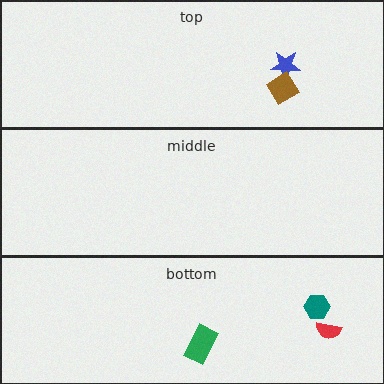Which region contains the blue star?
The top region.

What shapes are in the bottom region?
The teal hexagon, the red semicircle, the green rectangle.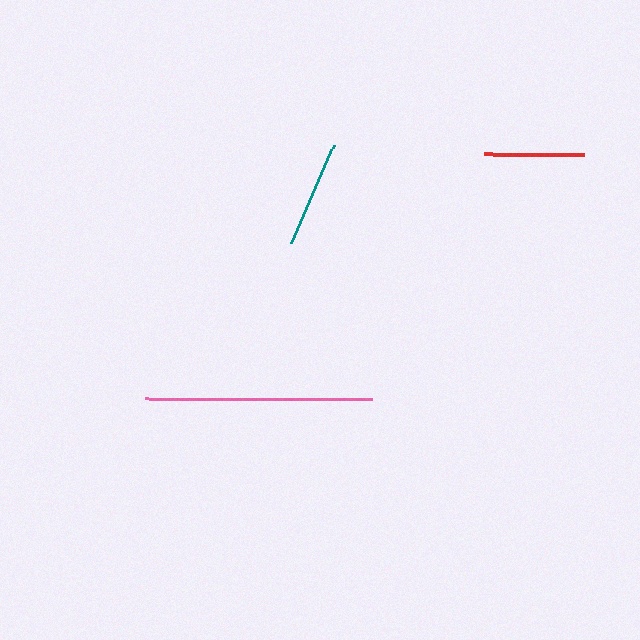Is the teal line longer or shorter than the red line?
The teal line is longer than the red line.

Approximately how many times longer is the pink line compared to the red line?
The pink line is approximately 2.3 times the length of the red line.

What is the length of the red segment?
The red segment is approximately 100 pixels long.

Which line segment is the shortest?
The red line is the shortest at approximately 100 pixels.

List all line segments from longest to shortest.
From longest to shortest: pink, teal, red.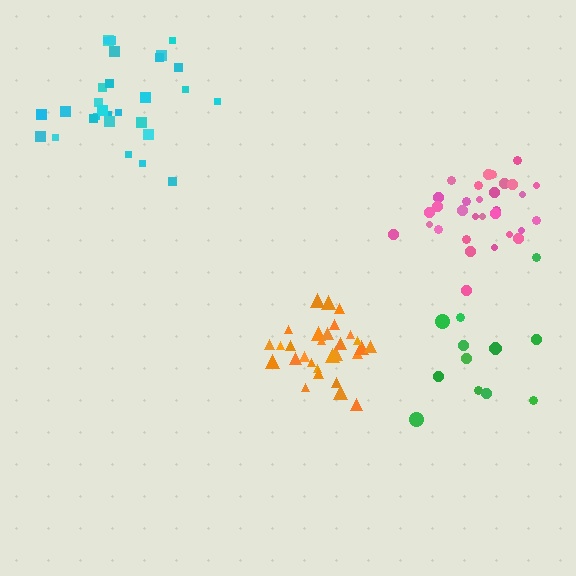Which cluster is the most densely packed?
Orange.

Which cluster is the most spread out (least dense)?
Green.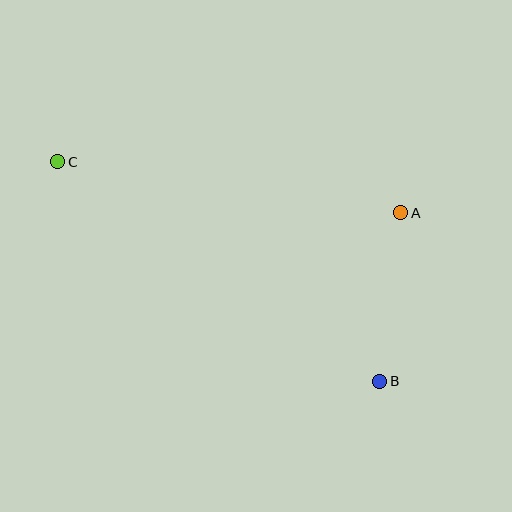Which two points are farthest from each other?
Points B and C are farthest from each other.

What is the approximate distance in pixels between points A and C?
The distance between A and C is approximately 347 pixels.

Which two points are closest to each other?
Points A and B are closest to each other.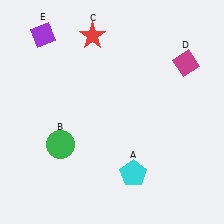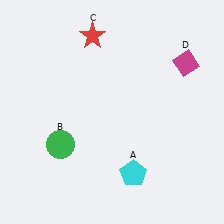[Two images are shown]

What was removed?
The purple diamond (E) was removed in Image 2.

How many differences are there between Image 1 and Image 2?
There is 1 difference between the two images.